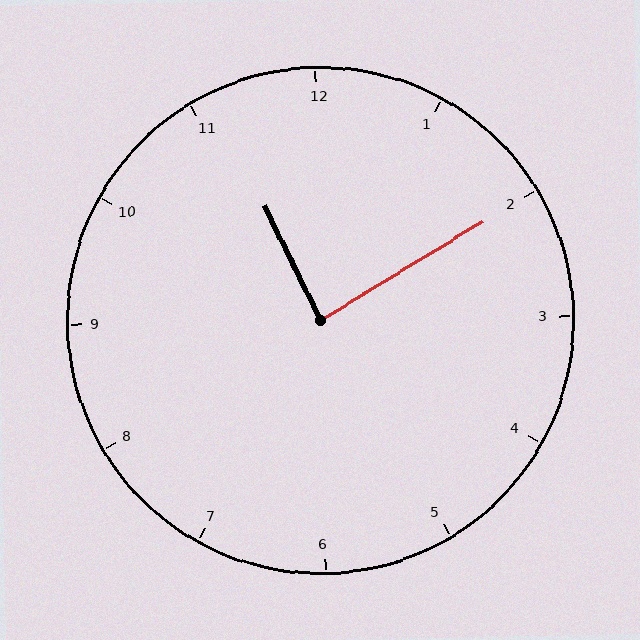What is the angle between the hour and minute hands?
Approximately 85 degrees.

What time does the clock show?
11:10.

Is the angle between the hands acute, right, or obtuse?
It is right.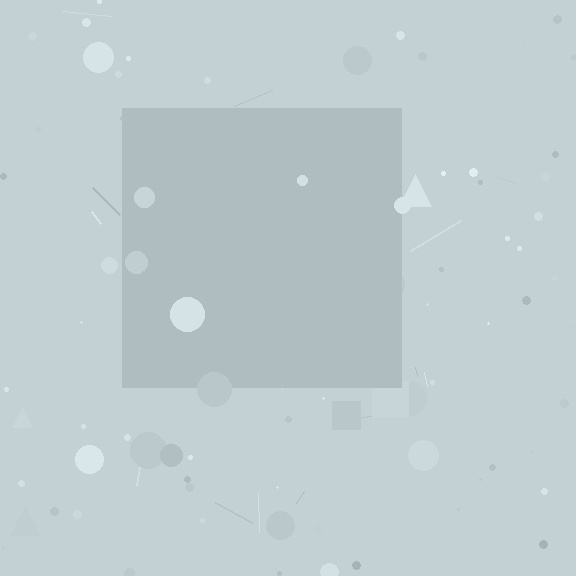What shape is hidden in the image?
A square is hidden in the image.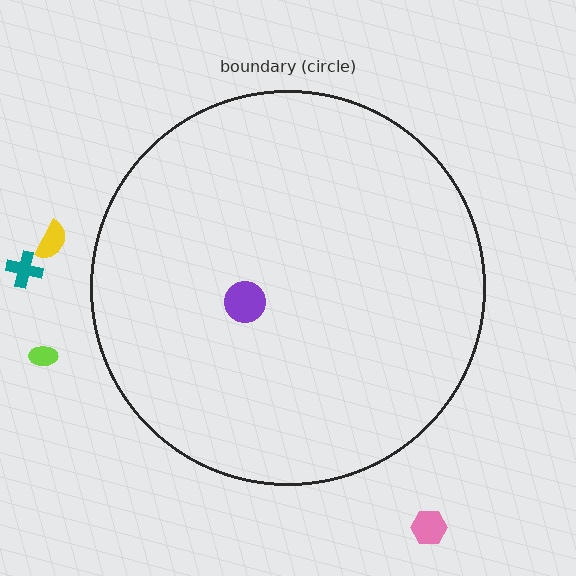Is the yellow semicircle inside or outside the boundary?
Outside.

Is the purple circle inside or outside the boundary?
Inside.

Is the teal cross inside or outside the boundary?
Outside.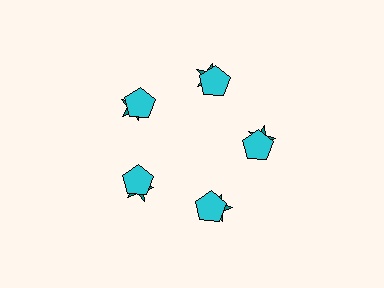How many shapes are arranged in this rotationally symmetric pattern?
There are 10 shapes, arranged in 5 groups of 2.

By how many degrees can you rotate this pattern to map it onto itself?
The pattern maps onto itself every 72 degrees of rotation.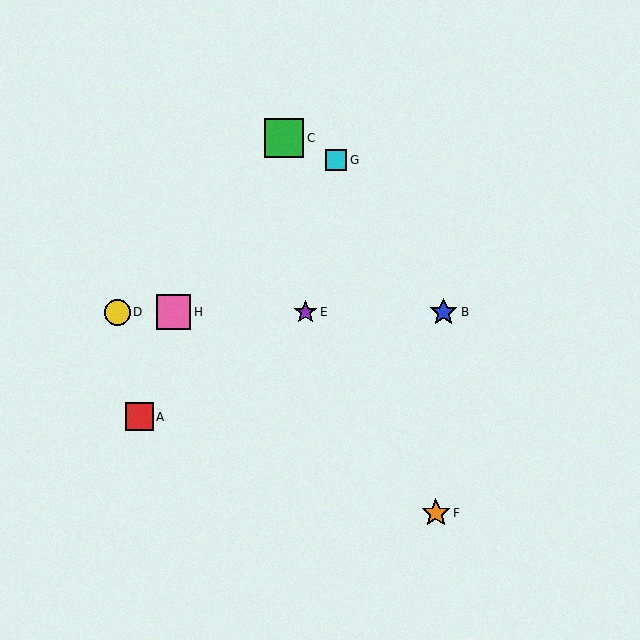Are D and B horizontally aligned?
Yes, both are at y≈312.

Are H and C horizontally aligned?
No, H is at y≈312 and C is at y≈138.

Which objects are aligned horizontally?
Objects B, D, E, H are aligned horizontally.